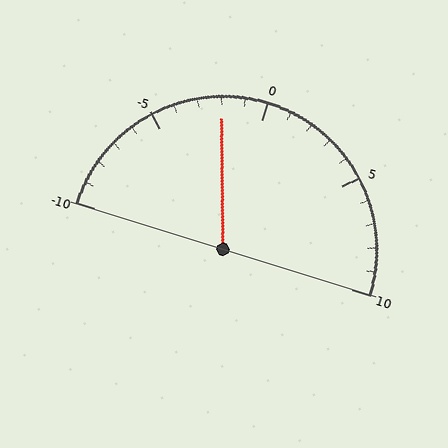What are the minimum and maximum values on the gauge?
The gauge ranges from -10 to 10.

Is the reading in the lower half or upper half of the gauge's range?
The reading is in the lower half of the range (-10 to 10).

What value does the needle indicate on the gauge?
The needle indicates approximately -2.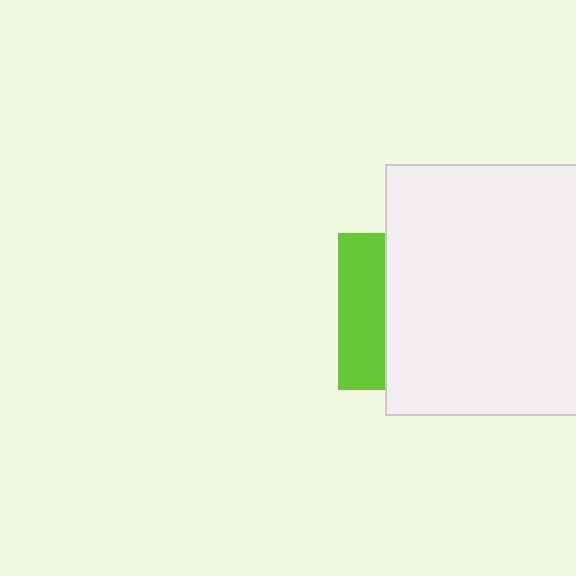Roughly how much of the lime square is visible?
A small part of it is visible (roughly 31%).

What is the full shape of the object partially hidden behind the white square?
The partially hidden object is a lime square.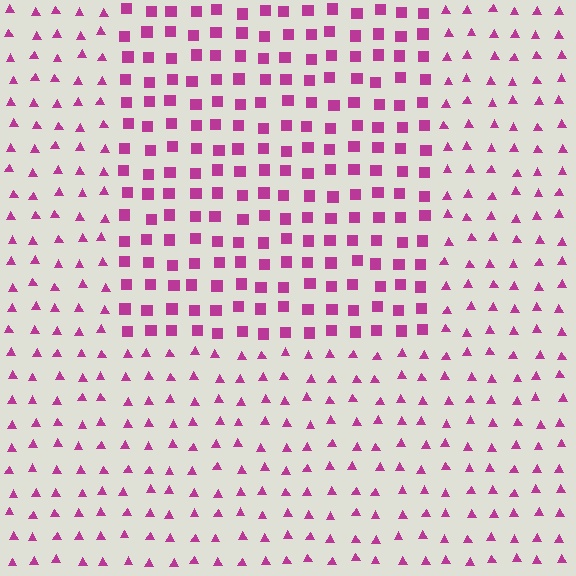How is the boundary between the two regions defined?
The boundary is defined by a change in element shape: squares inside vs. triangles outside. All elements share the same color and spacing.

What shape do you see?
I see a rectangle.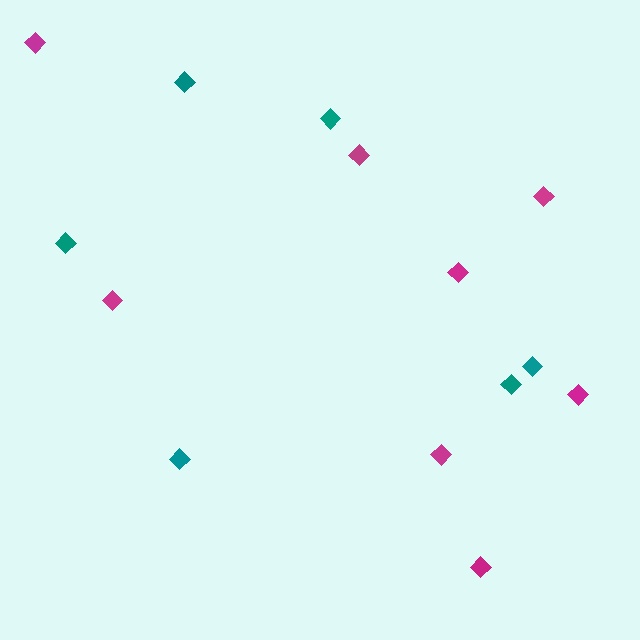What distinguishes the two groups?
There are 2 groups: one group of magenta diamonds (8) and one group of teal diamonds (6).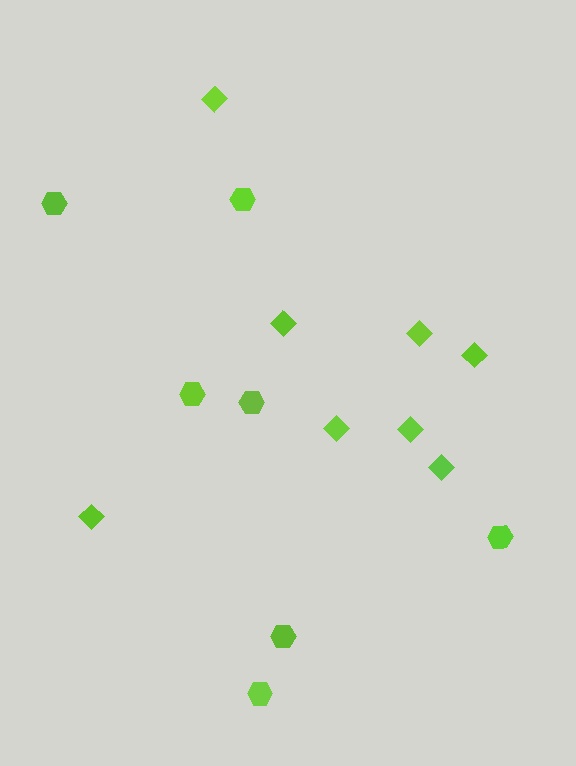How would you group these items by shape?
There are 2 groups: one group of hexagons (7) and one group of diamonds (8).